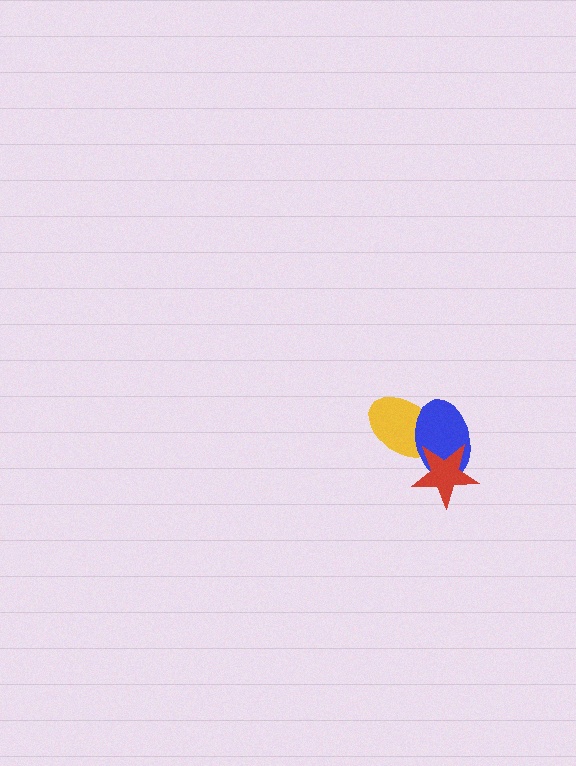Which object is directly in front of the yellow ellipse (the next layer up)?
The blue ellipse is directly in front of the yellow ellipse.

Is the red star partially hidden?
No, no other shape covers it.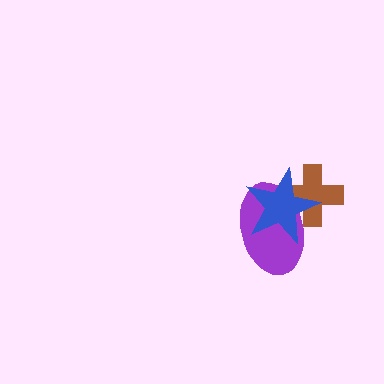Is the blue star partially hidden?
No, no other shape covers it.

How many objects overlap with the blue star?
2 objects overlap with the blue star.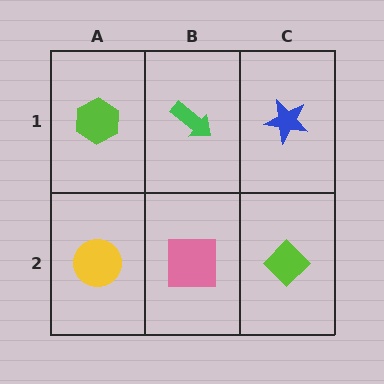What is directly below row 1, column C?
A lime diamond.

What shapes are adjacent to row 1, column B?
A pink square (row 2, column B), a lime hexagon (row 1, column A), a blue star (row 1, column C).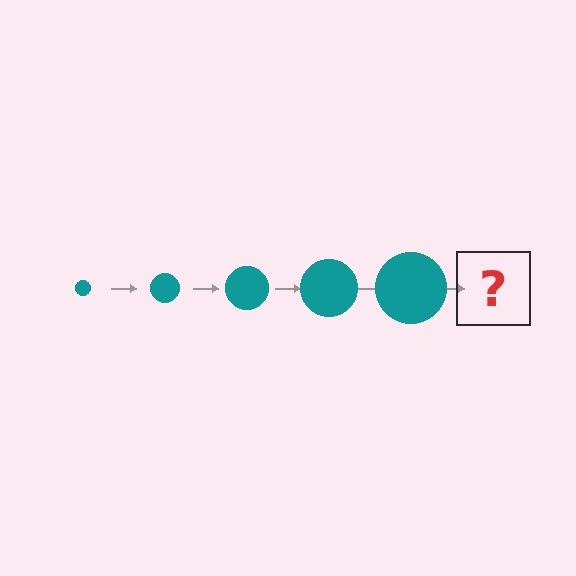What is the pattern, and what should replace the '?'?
The pattern is that the circle gets progressively larger each step. The '?' should be a teal circle, larger than the previous one.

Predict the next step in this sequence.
The next step is a teal circle, larger than the previous one.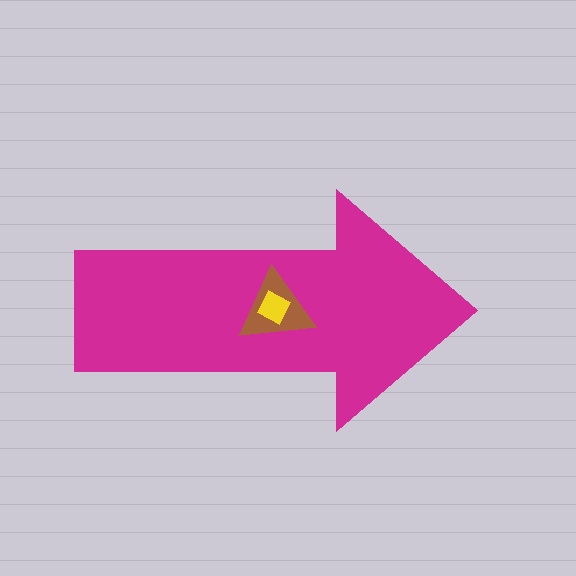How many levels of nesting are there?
3.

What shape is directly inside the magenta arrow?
The brown triangle.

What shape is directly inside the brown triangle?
The yellow diamond.